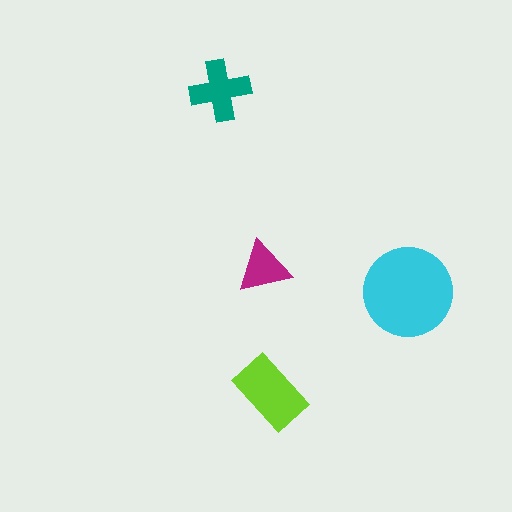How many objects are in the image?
There are 4 objects in the image.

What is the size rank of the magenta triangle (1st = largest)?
4th.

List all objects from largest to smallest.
The cyan circle, the lime rectangle, the teal cross, the magenta triangle.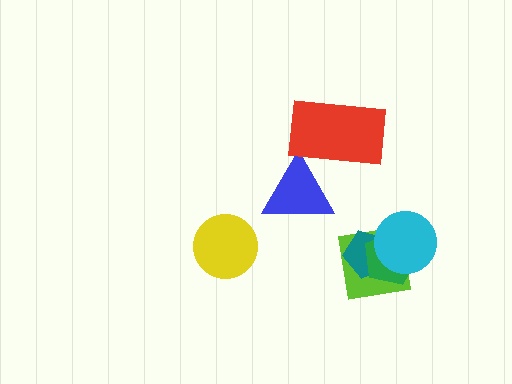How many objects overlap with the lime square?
3 objects overlap with the lime square.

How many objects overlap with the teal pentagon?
3 objects overlap with the teal pentagon.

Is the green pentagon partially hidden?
Yes, it is partially covered by another shape.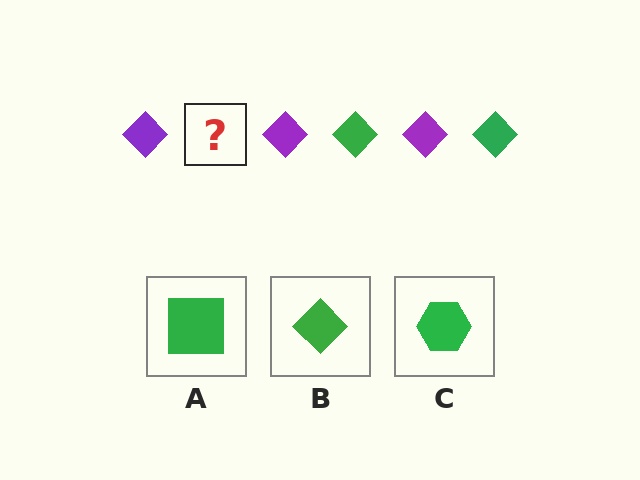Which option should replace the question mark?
Option B.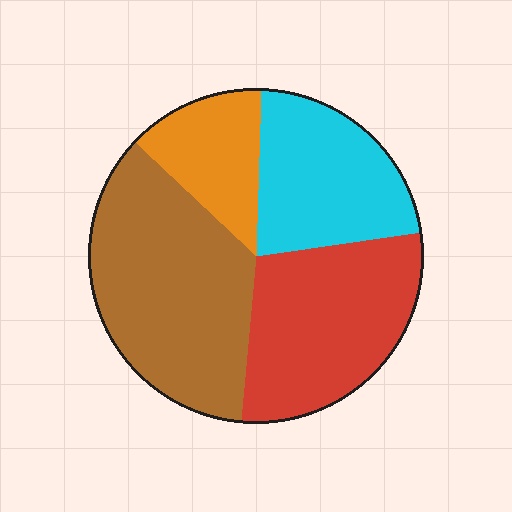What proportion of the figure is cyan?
Cyan takes up about one fifth (1/5) of the figure.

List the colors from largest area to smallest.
From largest to smallest: brown, red, cyan, orange.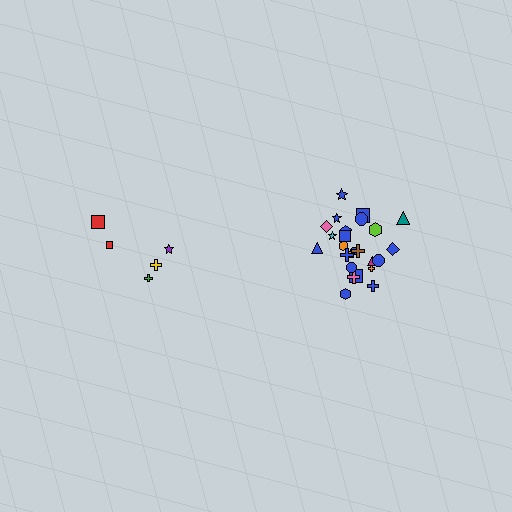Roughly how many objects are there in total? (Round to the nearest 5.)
Roughly 30 objects in total.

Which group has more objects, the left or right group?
The right group.